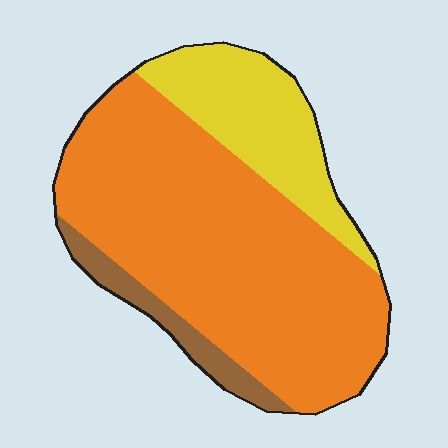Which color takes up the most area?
Orange, at roughly 70%.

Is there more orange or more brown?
Orange.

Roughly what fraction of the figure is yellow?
Yellow takes up between a sixth and a third of the figure.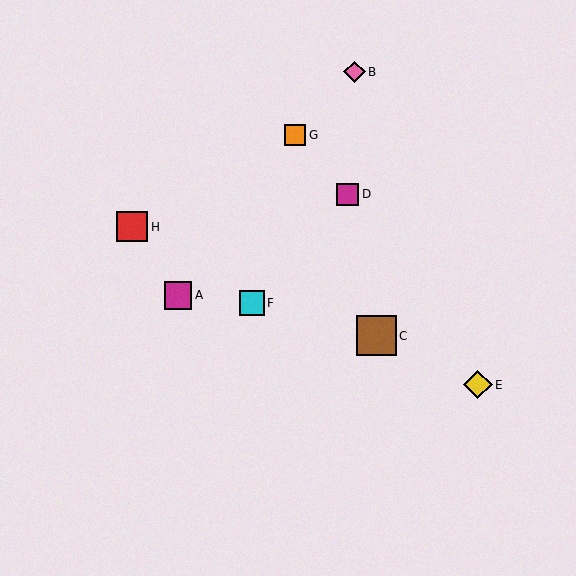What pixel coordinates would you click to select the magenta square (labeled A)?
Click at (178, 295) to select the magenta square A.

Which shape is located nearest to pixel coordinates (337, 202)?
The magenta square (labeled D) at (348, 194) is nearest to that location.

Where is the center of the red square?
The center of the red square is at (132, 227).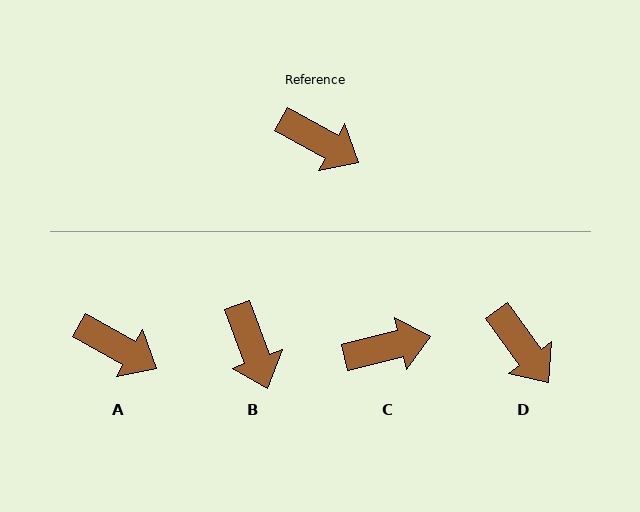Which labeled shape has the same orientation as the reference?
A.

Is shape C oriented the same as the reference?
No, it is off by about 43 degrees.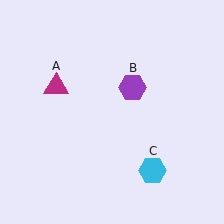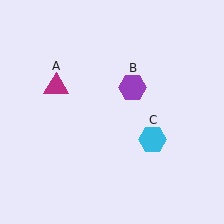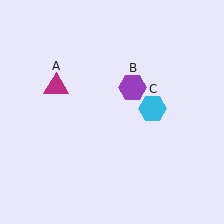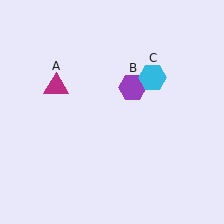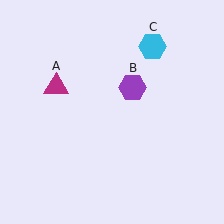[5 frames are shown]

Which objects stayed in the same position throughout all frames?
Magenta triangle (object A) and purple hexagon (object B) remained stationary.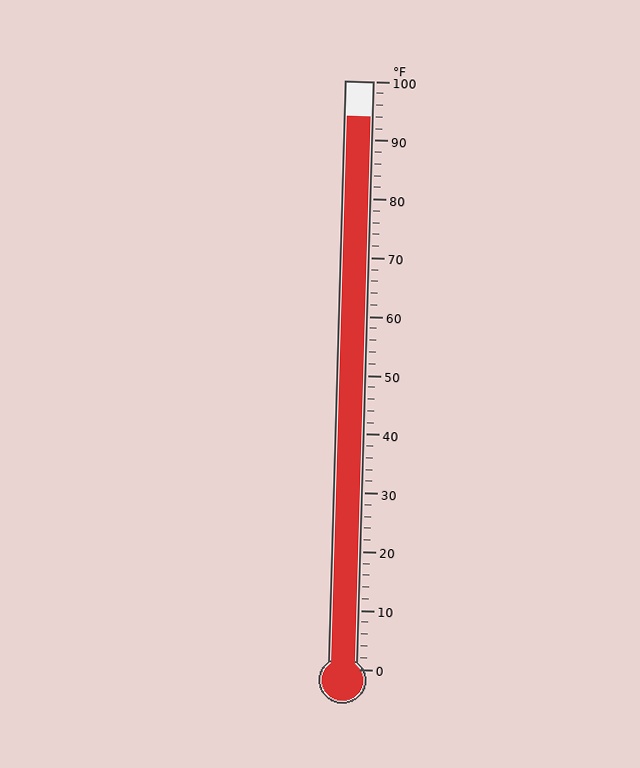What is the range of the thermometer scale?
The thermometer scale ranges from 0°F to 100°F.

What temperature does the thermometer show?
The thermometer shows approximately 94°F.